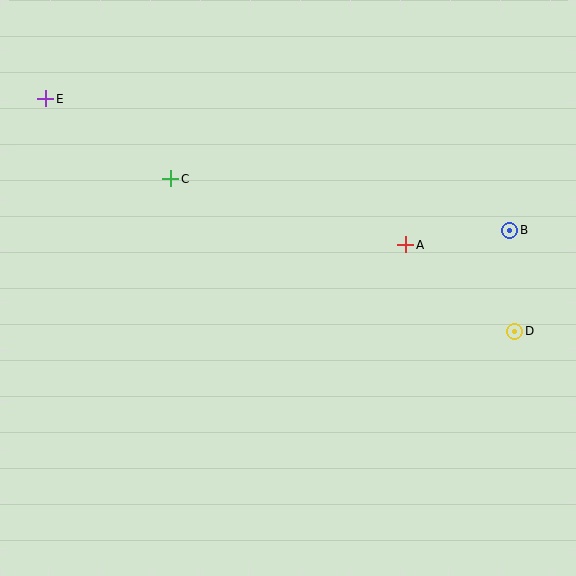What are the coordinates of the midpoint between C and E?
The midpoint between C and E is at (108, 139).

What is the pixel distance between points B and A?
The distance between B and A is 105 pixels.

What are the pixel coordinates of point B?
Point B is at (510, 230).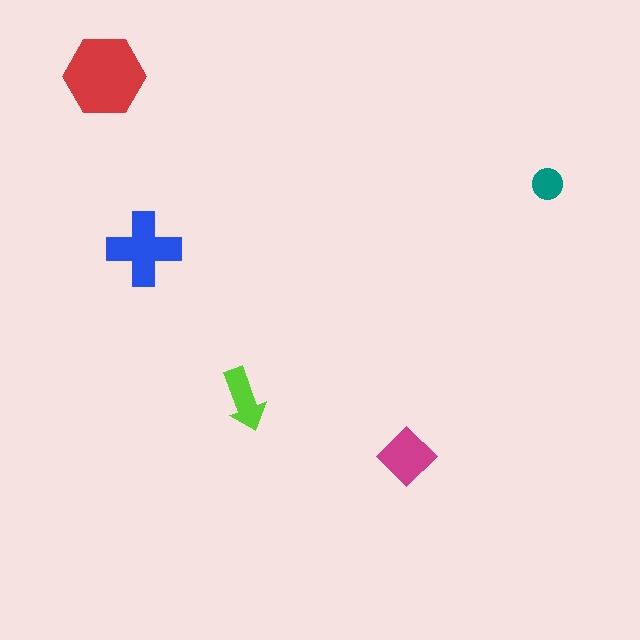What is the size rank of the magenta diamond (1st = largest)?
3rd.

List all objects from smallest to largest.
The teal circle, the lime arrow, the magenta diamond, the blue cross, the red hexagon.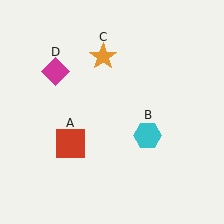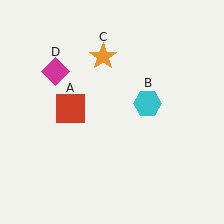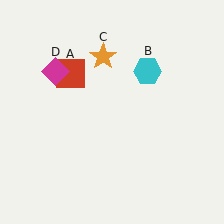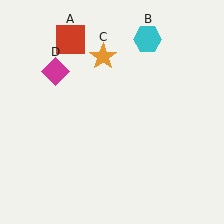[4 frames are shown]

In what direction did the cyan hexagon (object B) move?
The cyan hexagon (object B) moved up.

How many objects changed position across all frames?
2 objects changed position: red square (object A), cyan hexagon (object B).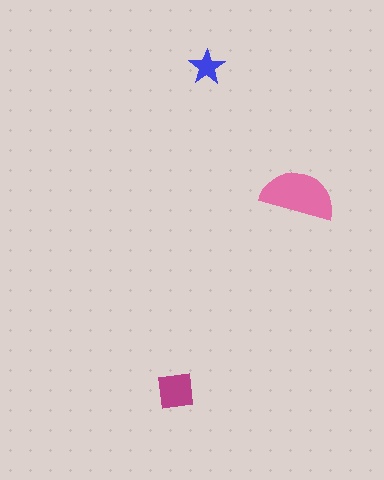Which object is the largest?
The pink semicircle.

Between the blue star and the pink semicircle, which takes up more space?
The pink semicircle.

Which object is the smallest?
The blue star.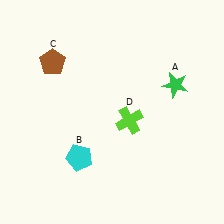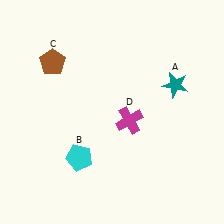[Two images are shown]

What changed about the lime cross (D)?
In Image 1, D is lime. In Image 2, it changed to magenta.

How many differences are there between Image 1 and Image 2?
There are 2 differences between the two images.